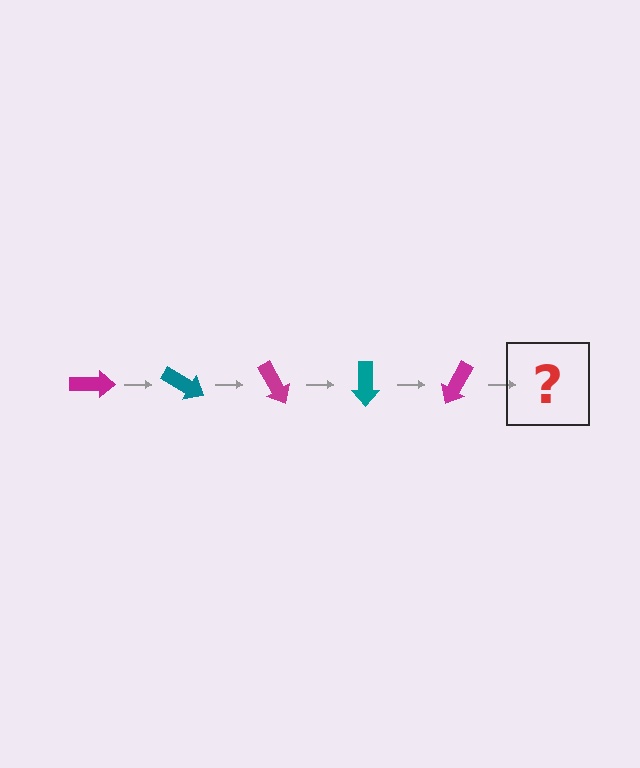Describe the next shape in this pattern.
It should be a teal arrow, rotated 150 degrees from the start.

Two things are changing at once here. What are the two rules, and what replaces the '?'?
The two rules are that it rotates 30 degrees each step and the color cycles through magenta and teal. The '?' should be a teal arrow, rotated 150 degrees from the start.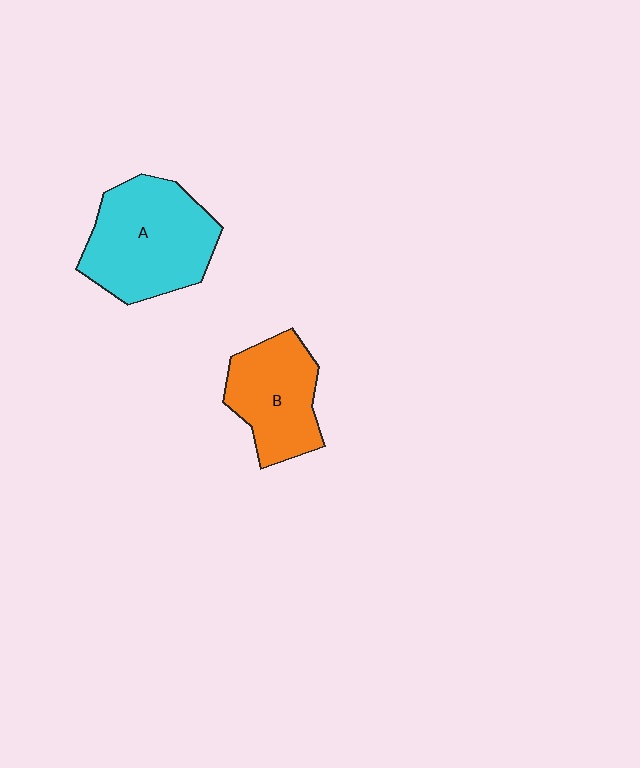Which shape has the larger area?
Shape A (cyan).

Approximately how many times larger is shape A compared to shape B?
Approximately 1.4 times.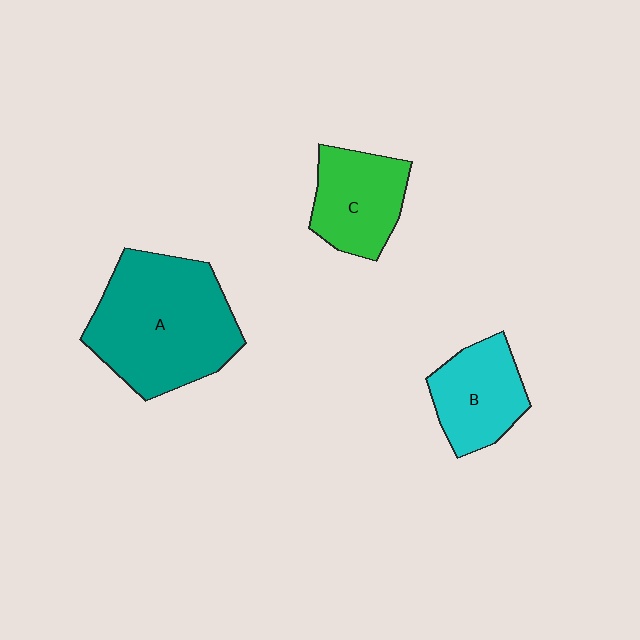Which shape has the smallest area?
Shape B (cyan).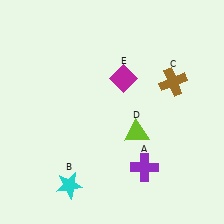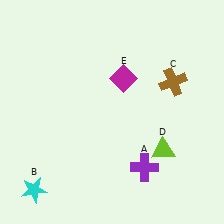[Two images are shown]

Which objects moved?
The objects that moved are: the cyan star (B), the lime triangle (D).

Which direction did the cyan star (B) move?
The cyan star (B) moved left.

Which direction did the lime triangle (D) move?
The lime triangle (D) moved right.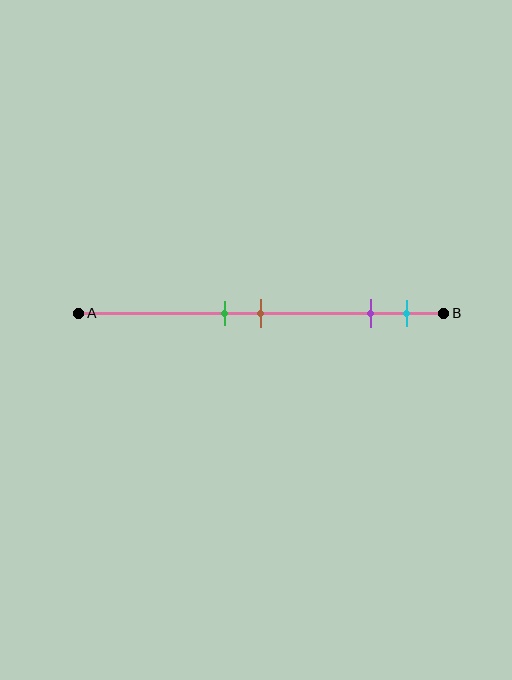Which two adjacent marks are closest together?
The green and brown marks are the closest adjacent pair.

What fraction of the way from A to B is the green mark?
The green mark is approximately 40% (0.4) of the way from A to B.